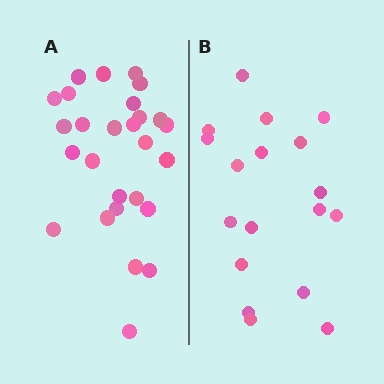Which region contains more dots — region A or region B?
Region A (the left region) has more dots.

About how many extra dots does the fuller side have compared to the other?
Region A has roughly 8 or so more dots than region B.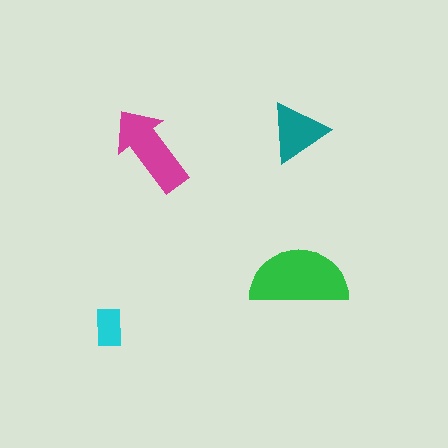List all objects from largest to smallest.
The green semicircle, the magenta arrow, the teal triangle, the cyan rectangle.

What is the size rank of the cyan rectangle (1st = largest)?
4th.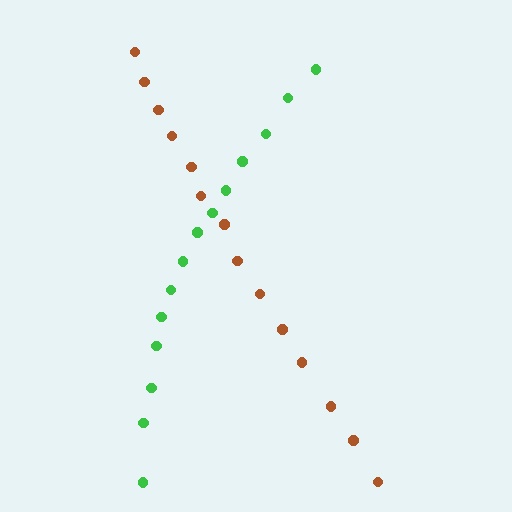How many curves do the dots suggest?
There are 2 distinct paths.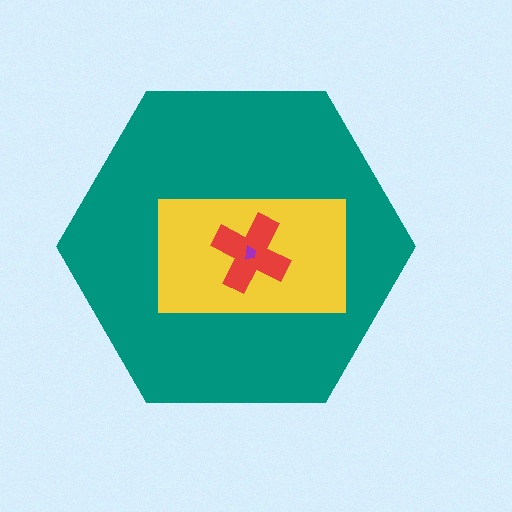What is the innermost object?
The purple trapezoid.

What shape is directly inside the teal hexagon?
The yellow rectangle.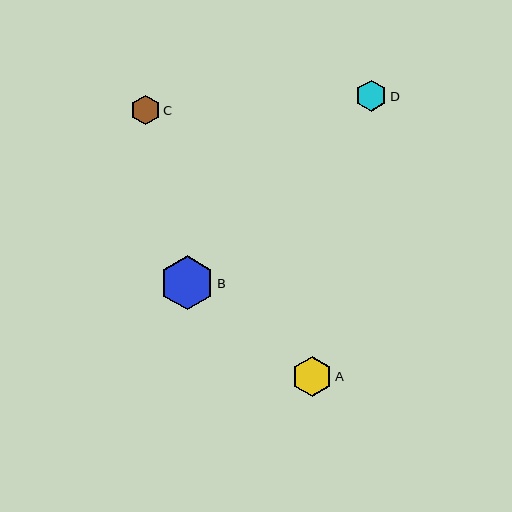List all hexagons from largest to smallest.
From largest to smallest: B, A, D, C.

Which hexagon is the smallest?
Hexagon C is the smallest with a size of approximately 29 pixels.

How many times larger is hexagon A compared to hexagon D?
Hexagon A is approximately 1.3 times the size of hexagon D.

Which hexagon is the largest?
Hexagon B is the largest with a size of approximately 54 pixels.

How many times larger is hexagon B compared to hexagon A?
Hexagon B is approximately 1.3 times the size of hexagon A.